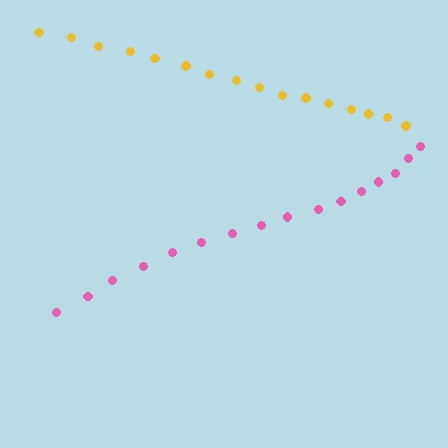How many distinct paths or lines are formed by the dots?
There are 2 distinct paths.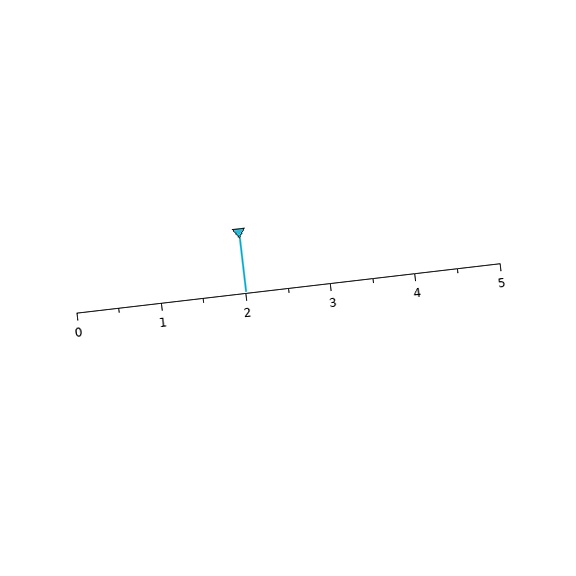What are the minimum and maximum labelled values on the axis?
The axis runs from 0 to 5.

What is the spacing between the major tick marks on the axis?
The major ticks are spaced 1 apart.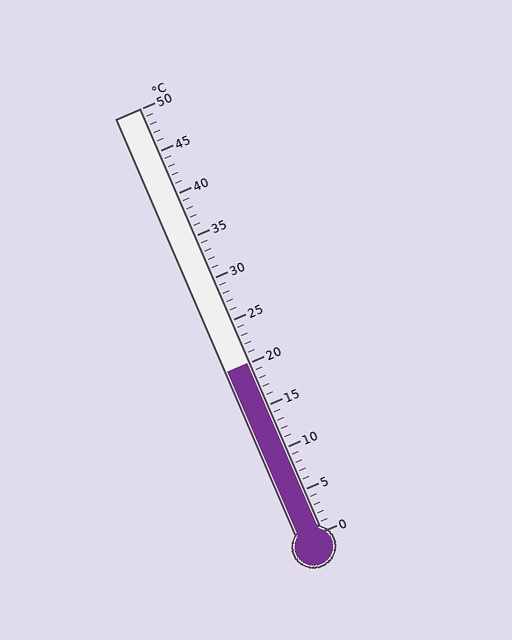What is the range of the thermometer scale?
The thermometer scale ranges from 0°C to 50°C.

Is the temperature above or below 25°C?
The temperature is below 25°C.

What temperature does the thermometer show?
The thermometer shows approximately 20°C.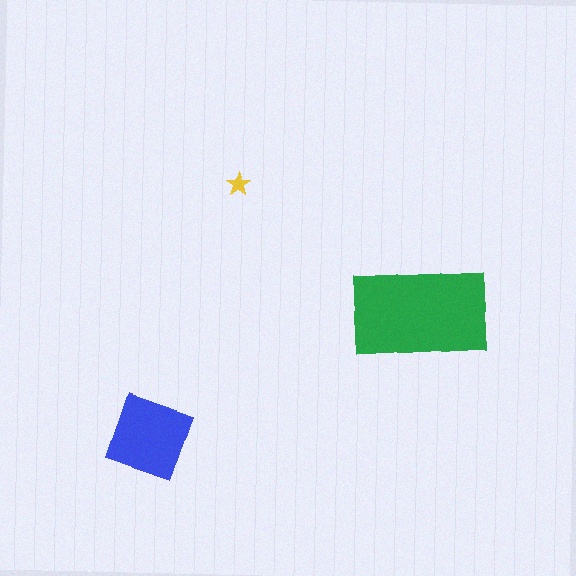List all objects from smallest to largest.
The yellow star, the blue square, the green rectangle.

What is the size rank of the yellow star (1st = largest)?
3rd.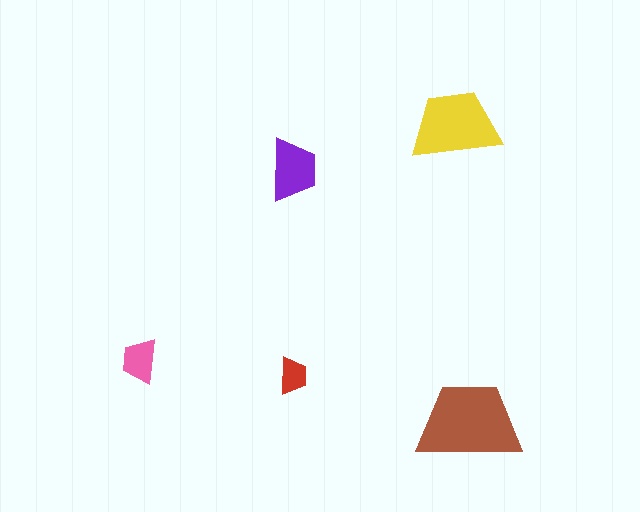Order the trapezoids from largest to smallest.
the brown one, the yellow one, the purple one, the pink one, the red one.